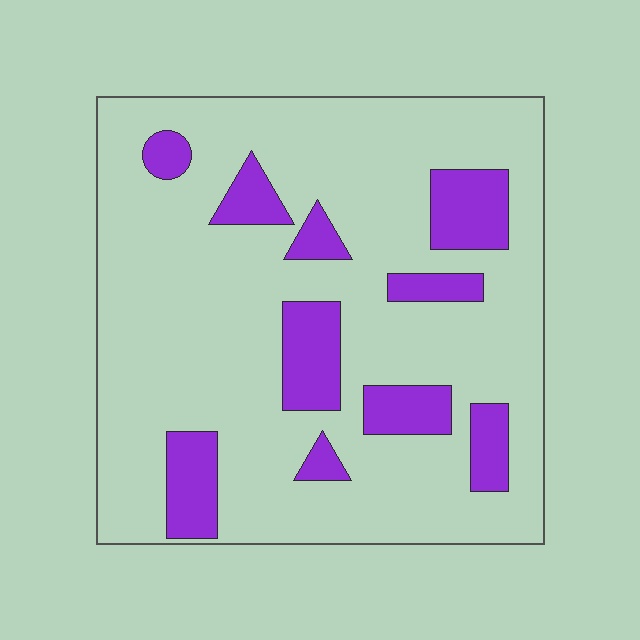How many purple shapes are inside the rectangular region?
10.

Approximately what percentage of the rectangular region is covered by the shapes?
Approximately 20%.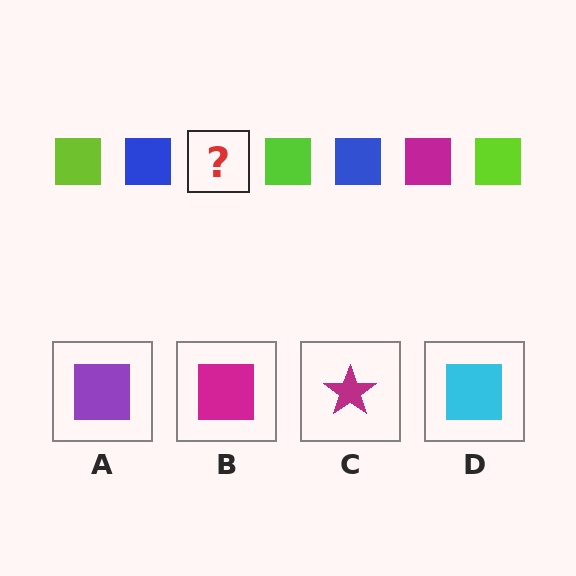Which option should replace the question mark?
Option B.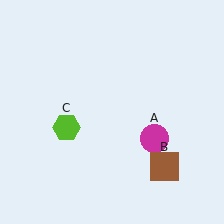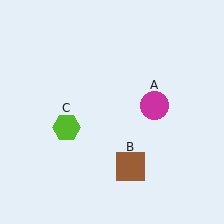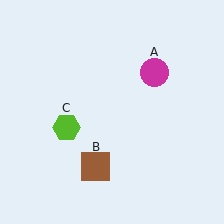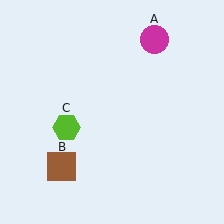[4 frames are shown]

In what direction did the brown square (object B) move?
The brown square (object B) moved left.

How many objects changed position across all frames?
2 objects changed position: magenta circle (object A), brown square (object B).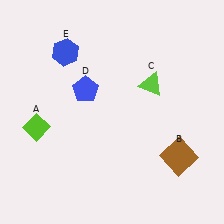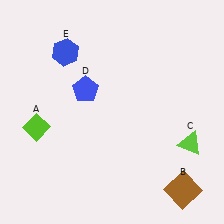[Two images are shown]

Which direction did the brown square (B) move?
The brown square (B) moved down.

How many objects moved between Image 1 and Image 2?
2 objects moved between the two images.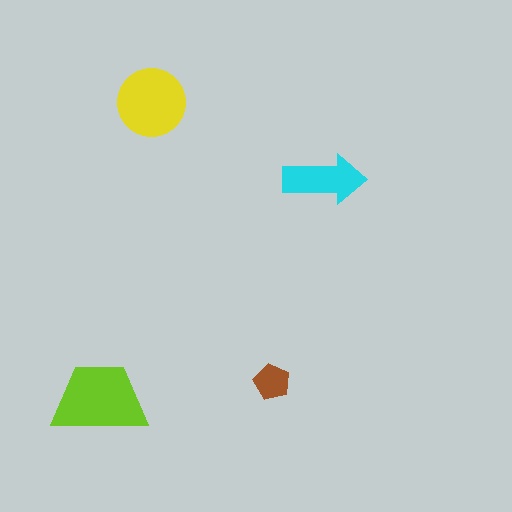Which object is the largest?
The lime trapezoid.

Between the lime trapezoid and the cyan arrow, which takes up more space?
The lime trapezoid.